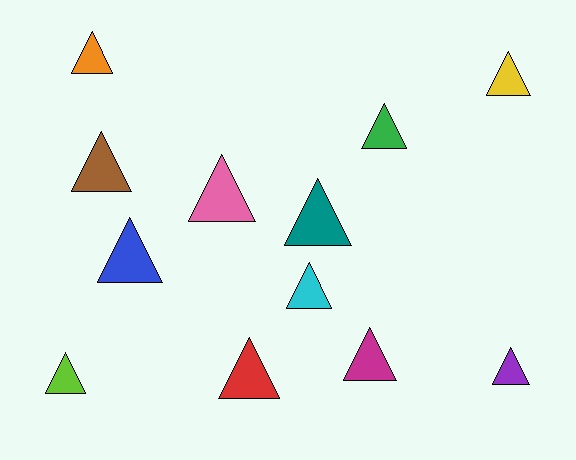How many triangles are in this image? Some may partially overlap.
There are 12 triangles.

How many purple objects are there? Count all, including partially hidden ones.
There is 1 purple object.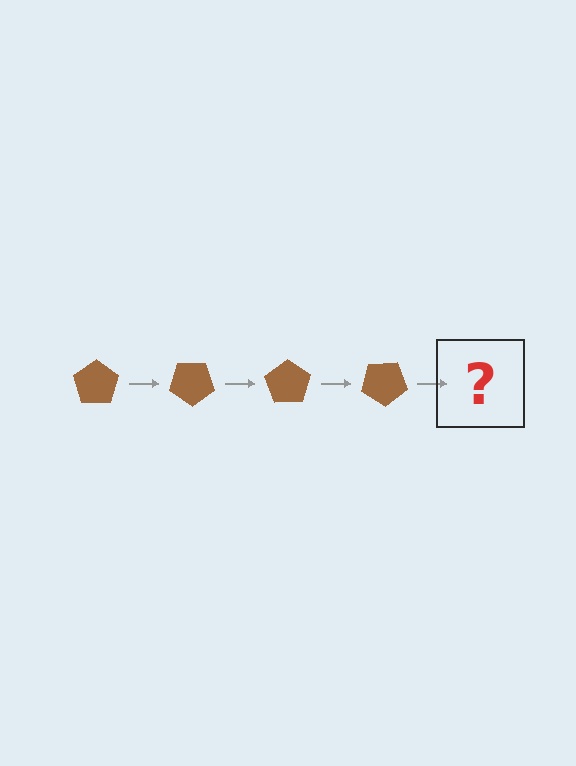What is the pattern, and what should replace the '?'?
The pattern is that the pentagon rotates 35 degrees each step. The '?' should be a brown pentagon rotated 140 degrees.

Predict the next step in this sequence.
The next step is a brown pentagon rotated 140 degrees.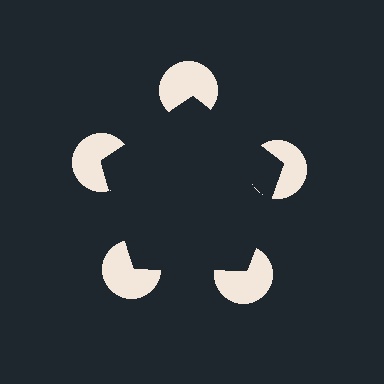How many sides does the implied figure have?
5 sides.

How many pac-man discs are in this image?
There are 5 — one at each vertex of the illusory pentagon.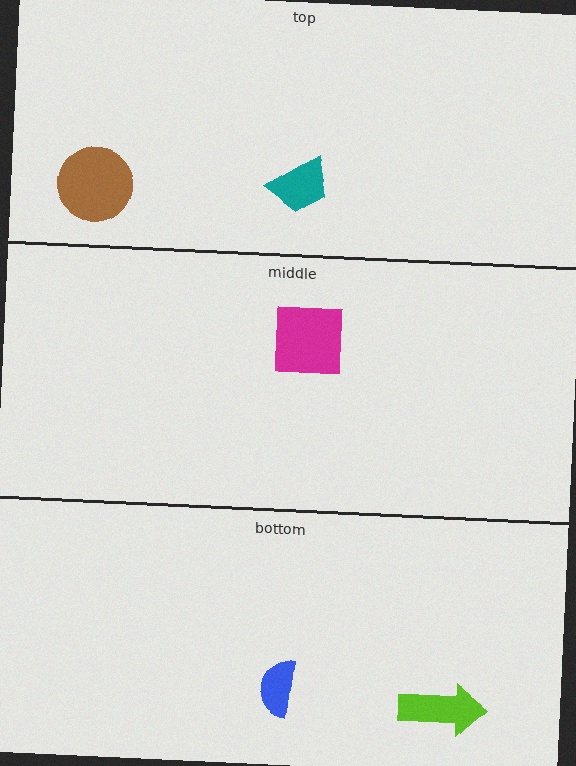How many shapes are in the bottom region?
2.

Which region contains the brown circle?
The top region.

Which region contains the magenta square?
The middle region.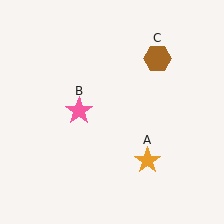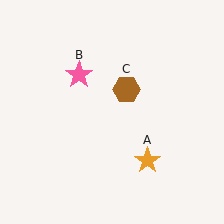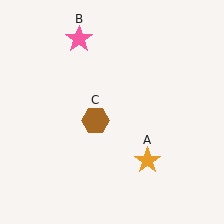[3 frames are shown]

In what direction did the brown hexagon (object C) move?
The brown hexagon (object C) moved down and to the left.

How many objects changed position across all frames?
2 objects changed position: pink star (object B), brown hexagon (object C).